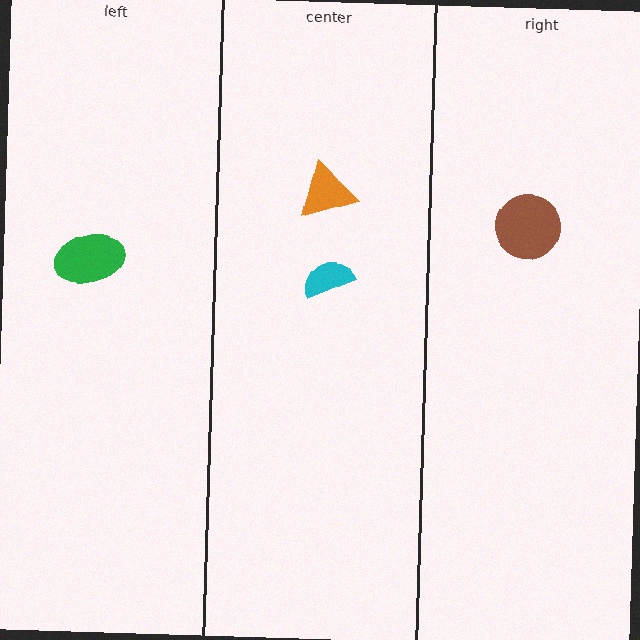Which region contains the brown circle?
The right region.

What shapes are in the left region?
The green ellipse.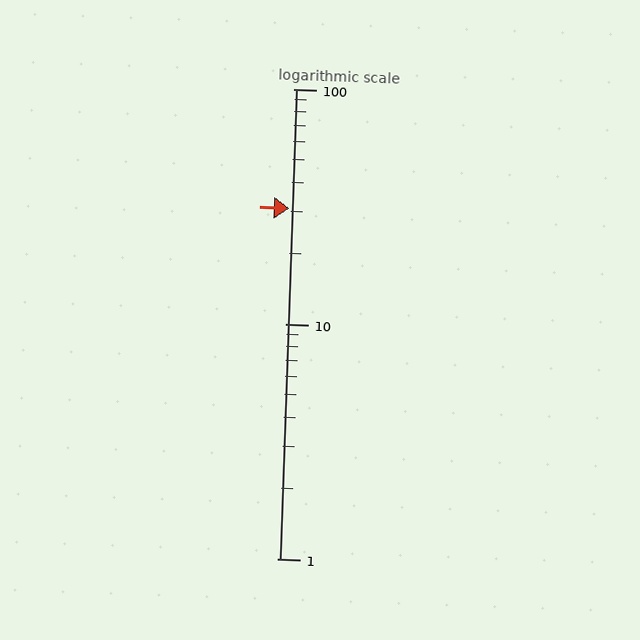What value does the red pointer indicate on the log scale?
The pointer indicates approximately 31.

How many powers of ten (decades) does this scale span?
The scale spans 2 decades, from 1 to 100.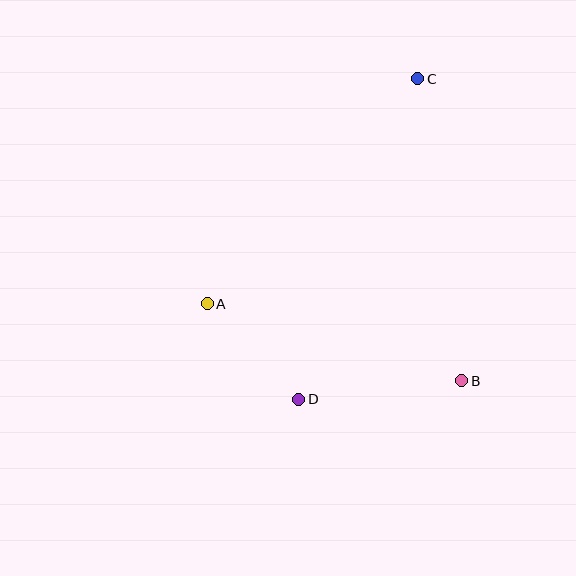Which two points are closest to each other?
Points A and D are closest to each other.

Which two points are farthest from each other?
Points C and D are farthest from each other.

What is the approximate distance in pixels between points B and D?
The distance between B and D is approximately 164 pixels.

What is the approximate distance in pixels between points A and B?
The distance between A and B is approximately 266 pixels.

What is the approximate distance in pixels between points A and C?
The distance between A and C is approximately 308 pixels.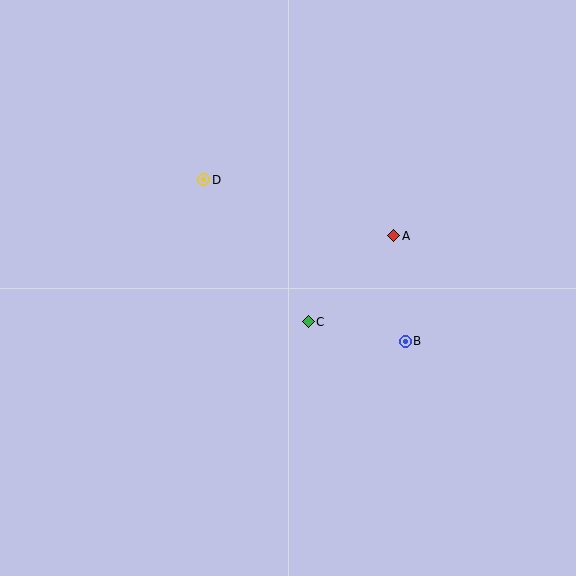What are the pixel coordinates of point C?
Point C is at (308, 322).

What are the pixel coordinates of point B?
Point B is at (405, 341).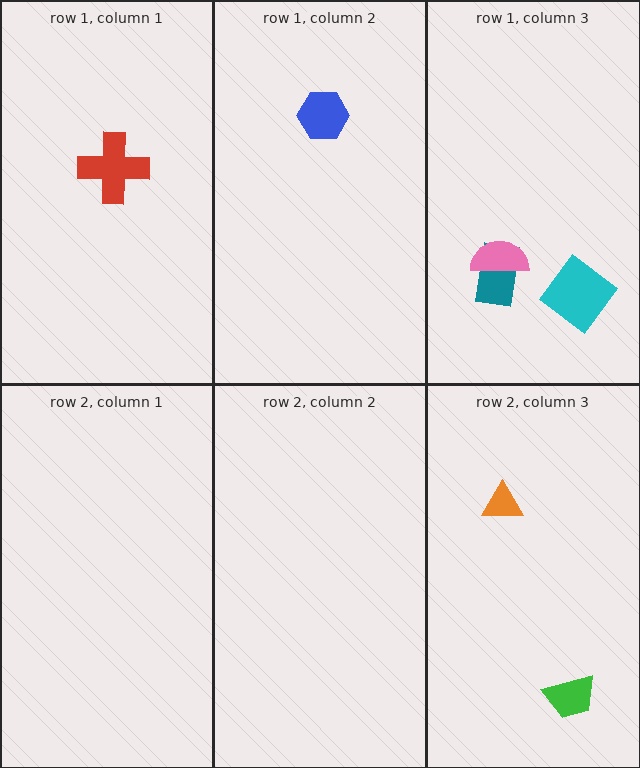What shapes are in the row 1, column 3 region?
The cyan diamond, the teal rectangle, the pink semicircle.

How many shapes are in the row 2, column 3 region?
2.